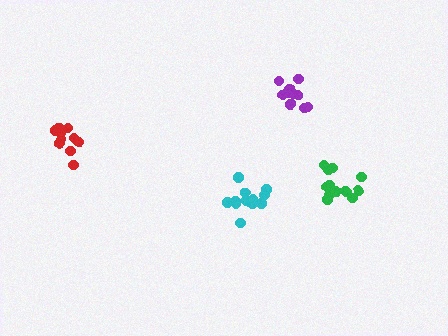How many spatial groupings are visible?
There are 4 spatial groupings.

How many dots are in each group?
Group 1: 12 dots, Group 2: 10 dots, Group 3: 14 dots, Group 4: 10 dots (46 total).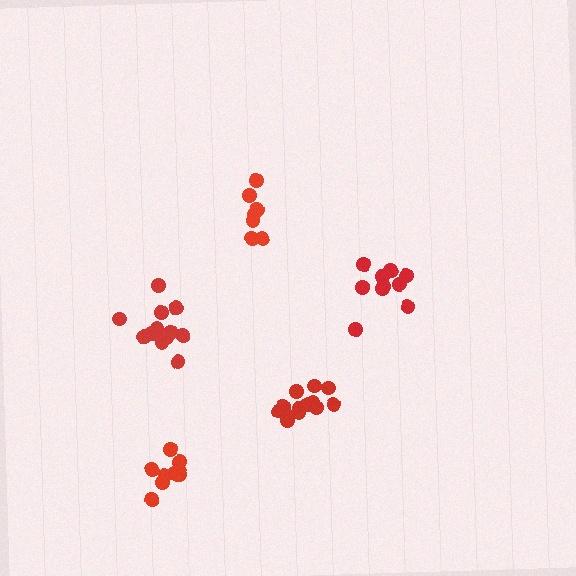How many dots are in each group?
Group 1: 13 dots, Group 2: 13 dots, Group 3: 10 dots, Group 4: 7 dots, Group 5: 9 dots (52 total).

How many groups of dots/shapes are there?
There are 5 groups.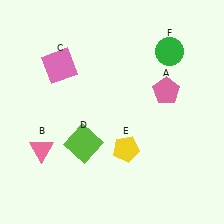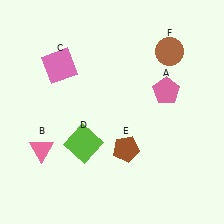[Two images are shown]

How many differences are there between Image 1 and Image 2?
There are 2 differences between the two images.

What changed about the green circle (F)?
In Image 1, F is green. In Image 2, it changed to brown.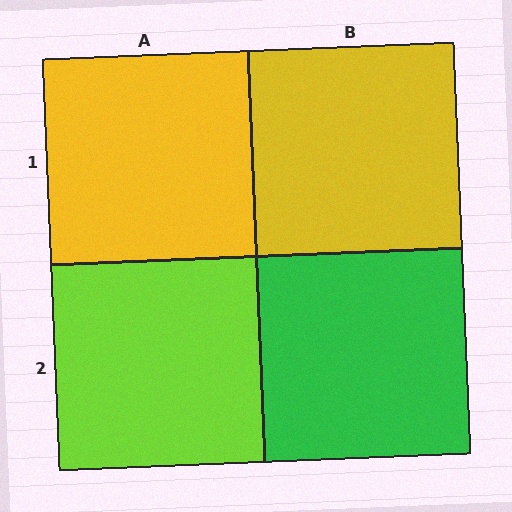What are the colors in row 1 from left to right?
Yellow, yellow.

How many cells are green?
1 cell is green.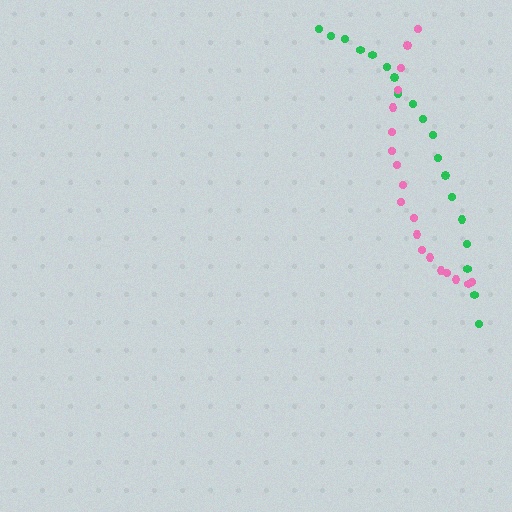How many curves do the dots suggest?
There are 2 distinct paths.